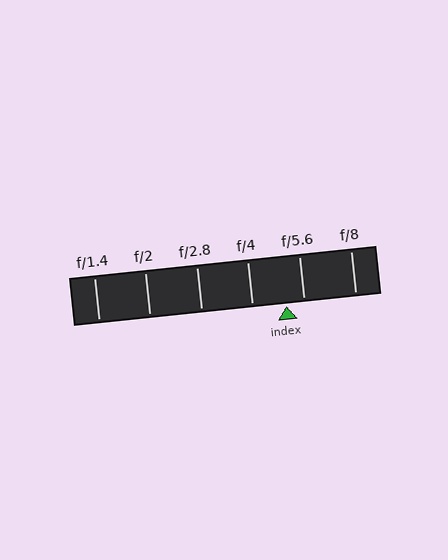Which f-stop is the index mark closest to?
The index mark is closest to f/5.6.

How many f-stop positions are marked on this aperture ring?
There are 6 f-stop positions marked.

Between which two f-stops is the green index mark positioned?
The index mark is between f/4 and f/5.6.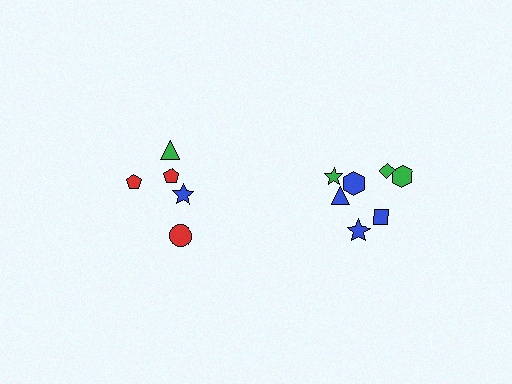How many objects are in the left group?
There are 5 objects.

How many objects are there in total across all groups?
There are 12 objects.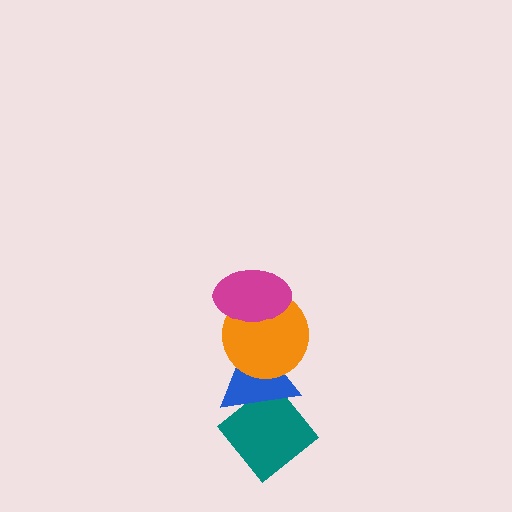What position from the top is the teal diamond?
The teal diamond is 4th from the top.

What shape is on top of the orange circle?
The magenta ellipse is on top of the orange circle.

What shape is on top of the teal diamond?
The blue triangle is on top of the teal diamond.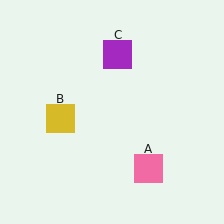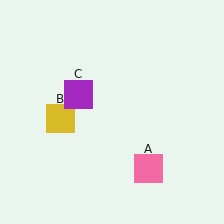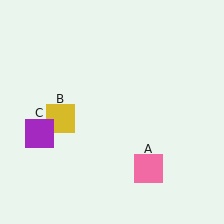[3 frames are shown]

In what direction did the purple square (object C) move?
The purple square (object C) moved down and to the left.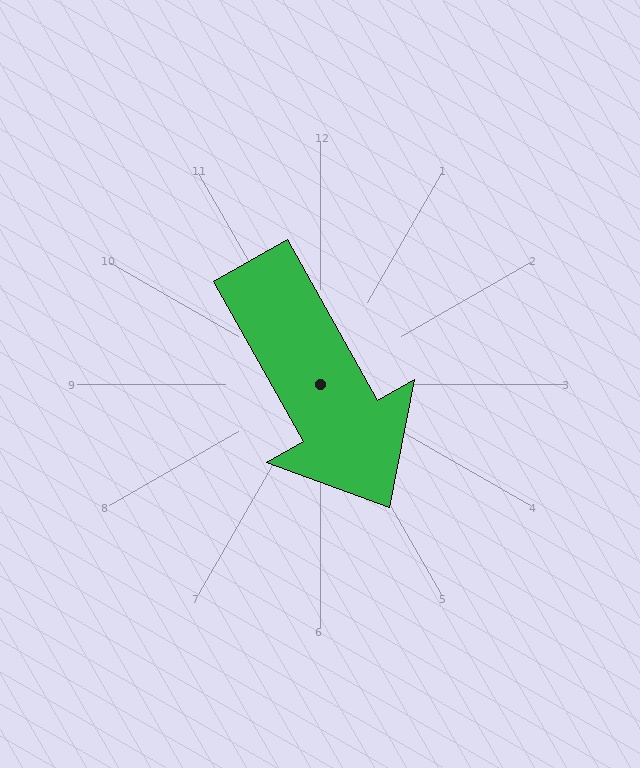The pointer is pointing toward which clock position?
Roughly 5 o'clock.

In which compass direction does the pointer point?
Southeast.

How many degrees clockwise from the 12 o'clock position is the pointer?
Approximately 150 degrees.